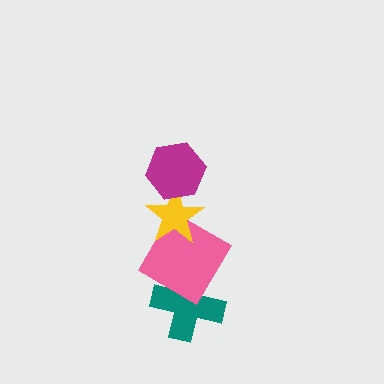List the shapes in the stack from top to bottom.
From top to bottom: the magenta hexagon, the yellow star, the pink diamond, the teal cross.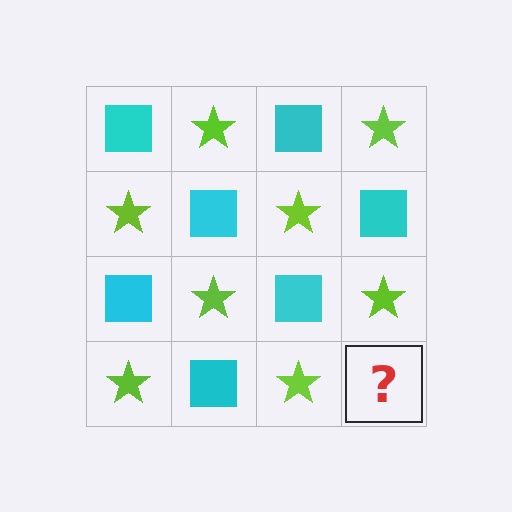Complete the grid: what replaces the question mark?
The question mark should be replaced with a cyan square.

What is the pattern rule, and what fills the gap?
The rule is that it alternates cyan square and lime star in a checkerboard pattern. The gap should be filled with a cyan square.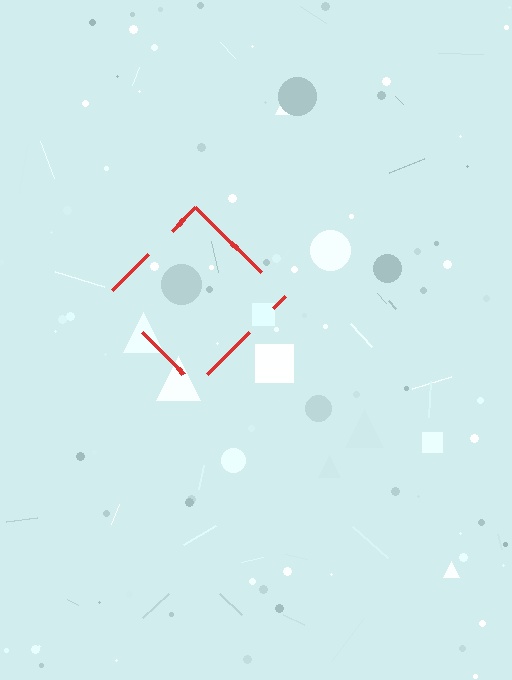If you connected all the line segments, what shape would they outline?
They would outline a diamond.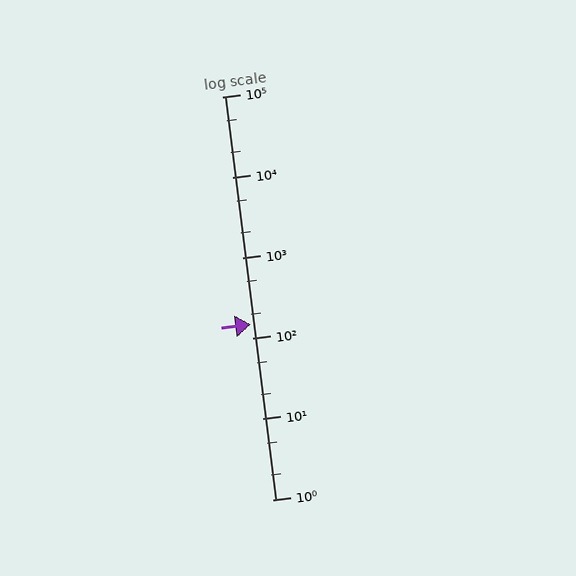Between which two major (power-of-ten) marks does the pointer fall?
The pointer is between 100 and 1000.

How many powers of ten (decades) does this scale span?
The scale spans 5 decades, from 1 to 100000.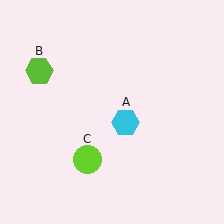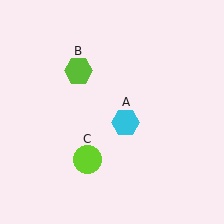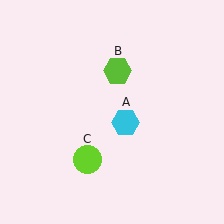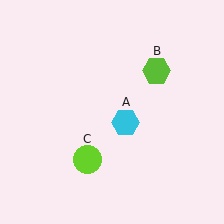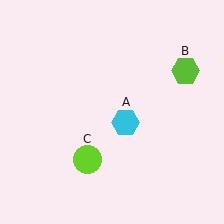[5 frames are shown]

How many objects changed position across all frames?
1 object changed position: lime hexagon (object B).